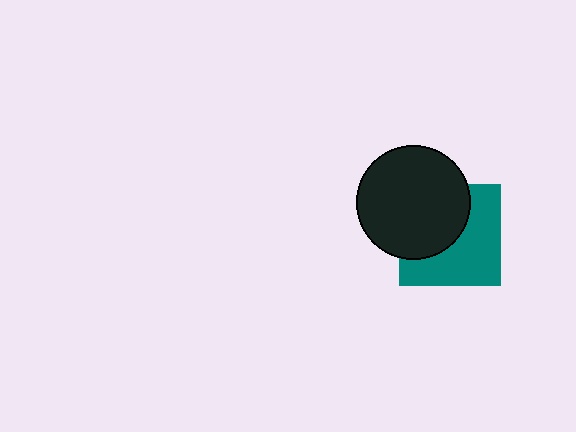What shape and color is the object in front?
The object in front is a black circle.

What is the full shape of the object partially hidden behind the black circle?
The partially hidden object is a teal square.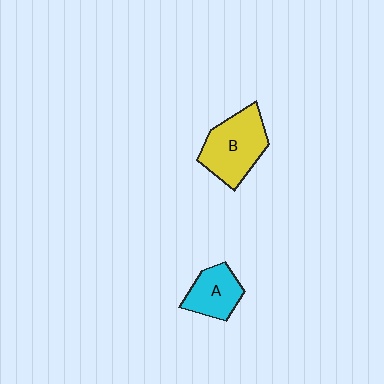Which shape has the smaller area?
Shape A (cyan).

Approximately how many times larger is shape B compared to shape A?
Approximately 1.6 times.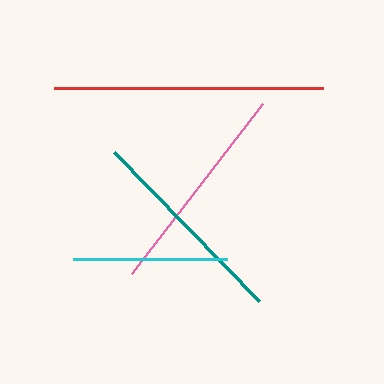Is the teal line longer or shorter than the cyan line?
The teal line is longer than the cyan line.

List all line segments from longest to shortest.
From longest to shortest: red, pink, teal, cyan.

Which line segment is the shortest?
The cyan line is the shortest at approximately 153 pixels.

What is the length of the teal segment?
The teal segment is approximately 208 pixels long.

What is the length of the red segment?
The red segment is approximately 269 pixels long.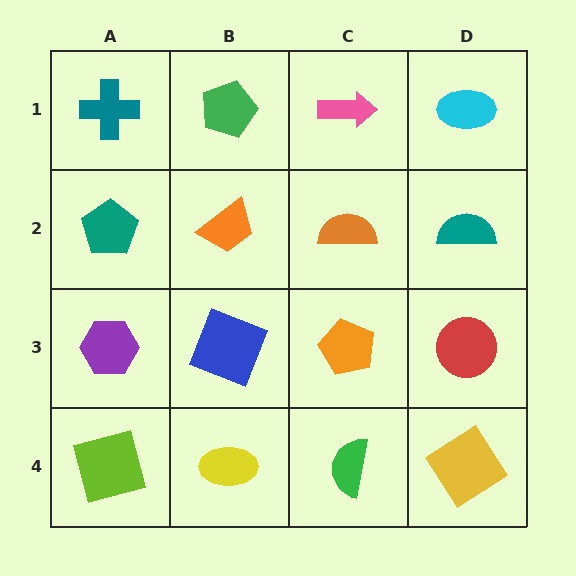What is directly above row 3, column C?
An orange semicircle.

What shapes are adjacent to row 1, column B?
An orange trapezoid (row 2, column B), a teal cross (row 1, column A), a pink arrow (row 1, column C).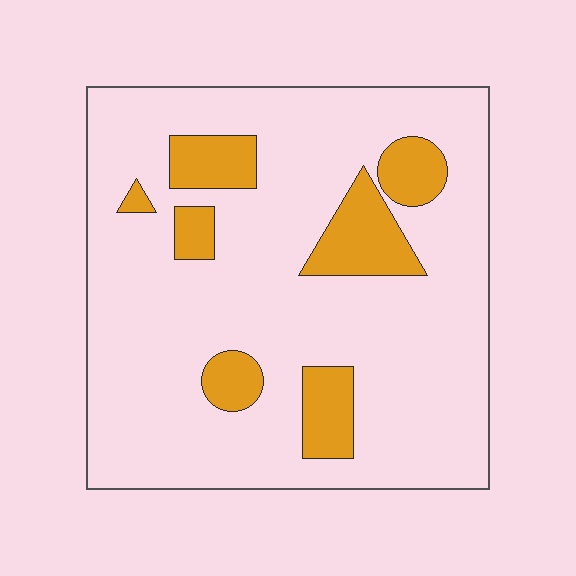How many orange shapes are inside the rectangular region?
7.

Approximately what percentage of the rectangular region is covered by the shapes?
Approximately 15%.